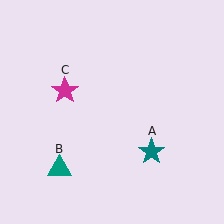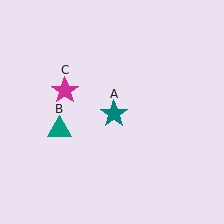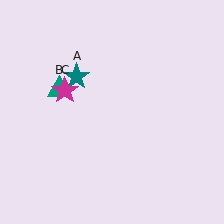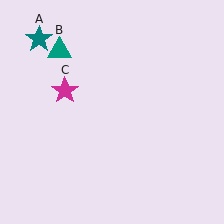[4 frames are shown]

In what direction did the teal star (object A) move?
The teal star (object A) moved up and to the left.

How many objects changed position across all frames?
2 objects changed position: teal star (object A), teal triangle (object B).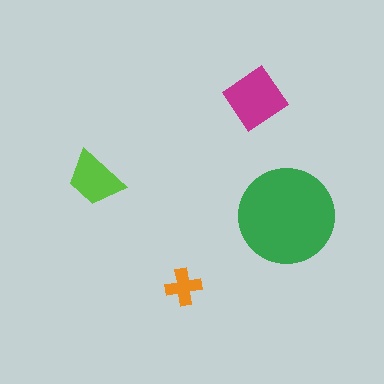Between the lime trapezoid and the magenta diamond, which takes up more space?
The magenta diamond.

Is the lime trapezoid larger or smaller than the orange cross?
Larger.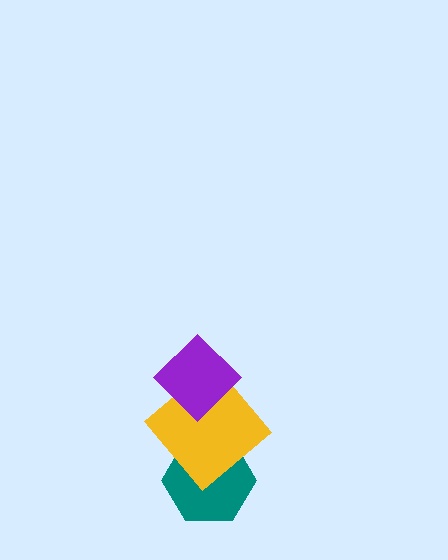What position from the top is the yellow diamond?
The yellow diamond is 2nd from the top.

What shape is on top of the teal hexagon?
The yellow diamond is on top of the teal hexagon.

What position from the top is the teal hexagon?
The teal hexagon is 3rd from the top.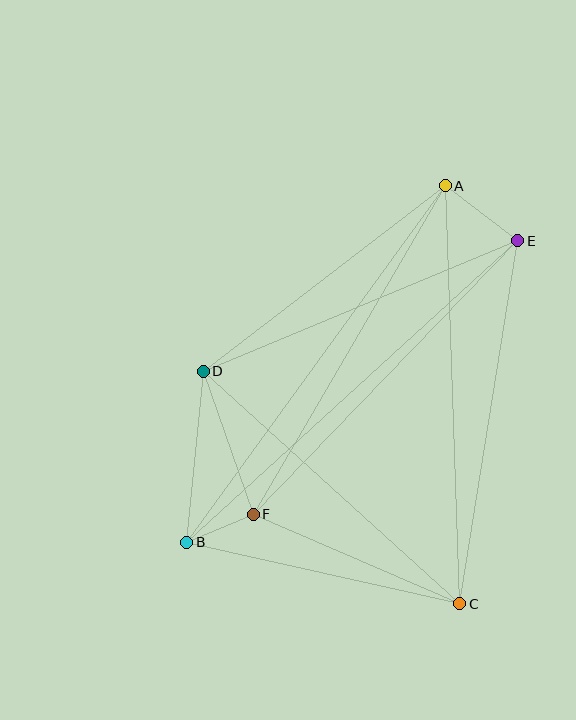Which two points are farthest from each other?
Points B and E are farthest from each other.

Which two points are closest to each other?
Points B and F are closest to each other.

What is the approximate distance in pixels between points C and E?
The distance between C and E is approximately 368 pixels.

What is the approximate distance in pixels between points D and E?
The distance between D and E is approximately 341 pixels.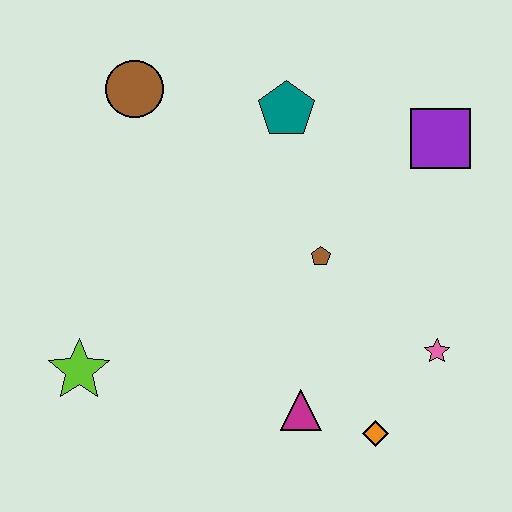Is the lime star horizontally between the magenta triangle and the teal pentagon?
No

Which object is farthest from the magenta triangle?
The brown circle is farthest from the magenta triangle.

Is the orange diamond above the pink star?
No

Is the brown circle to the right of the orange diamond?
No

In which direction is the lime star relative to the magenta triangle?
The lime star is to the left of the magenta triangle.